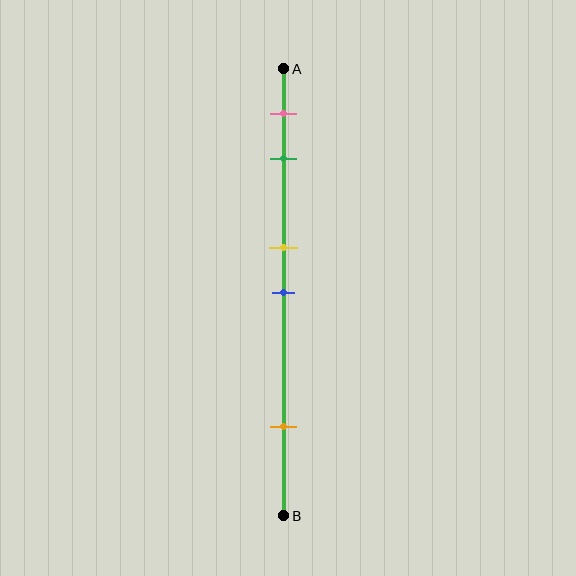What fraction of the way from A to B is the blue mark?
The blue mark is approximately 50% (0.5) of the way from A to B.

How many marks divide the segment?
There are 5 marks dividing the segment.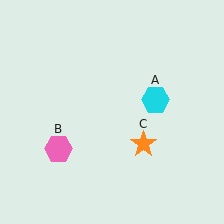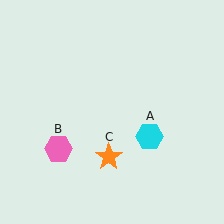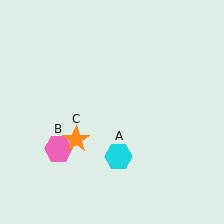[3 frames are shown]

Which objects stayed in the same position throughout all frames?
Pink hexagon (object B) remained stationary.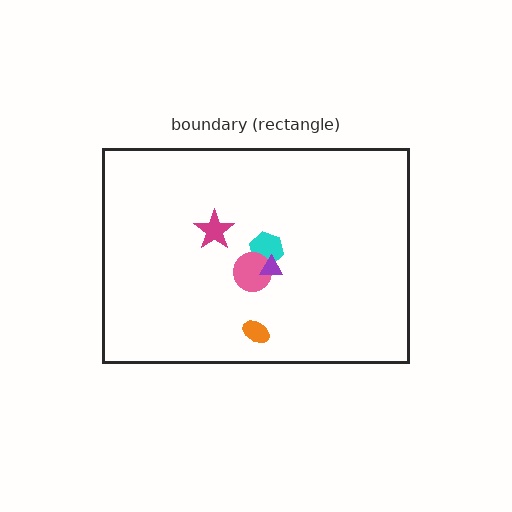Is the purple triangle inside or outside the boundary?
Inside.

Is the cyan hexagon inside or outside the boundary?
Inside.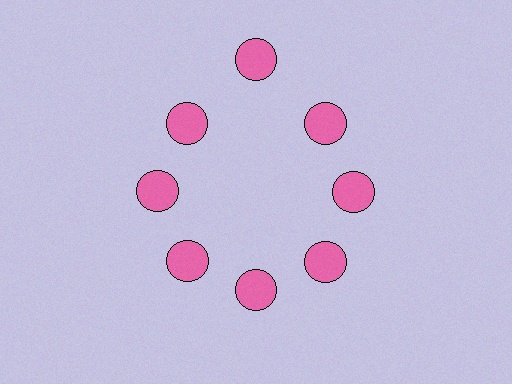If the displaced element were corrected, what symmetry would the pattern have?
It would have 8-fold rotational symmetry — the pattern would map onto itself every 45 degrees.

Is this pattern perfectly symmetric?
No. The 8 pink circles are arranged in a ring, but one element near the 12 o'clock position is pushed outward from the center, breaking the 8-fold rotational symmetry.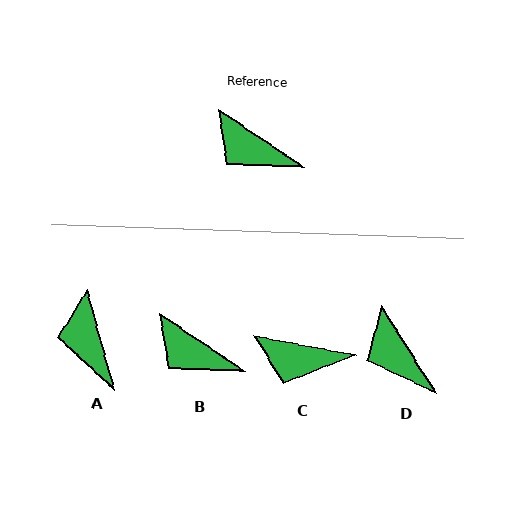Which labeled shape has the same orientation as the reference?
B.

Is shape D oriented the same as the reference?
No, it is off by about 24 degrees.